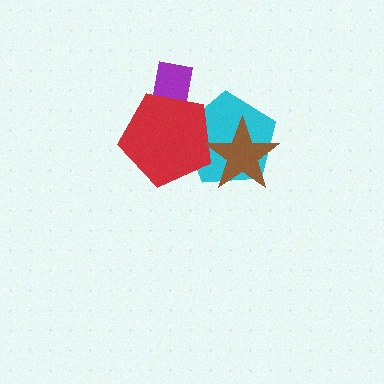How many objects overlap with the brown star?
2 objects overlap with the brown star.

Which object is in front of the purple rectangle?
The red pentagon is in front of the purple rectangle.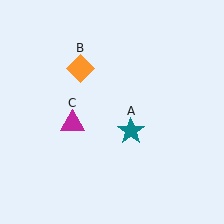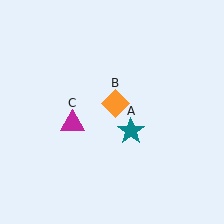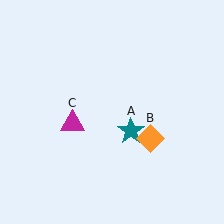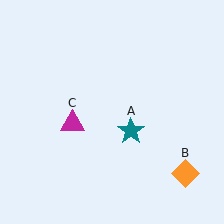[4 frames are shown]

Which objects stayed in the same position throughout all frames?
Teal star (object A) and magenta triangle (object C) remained stationary.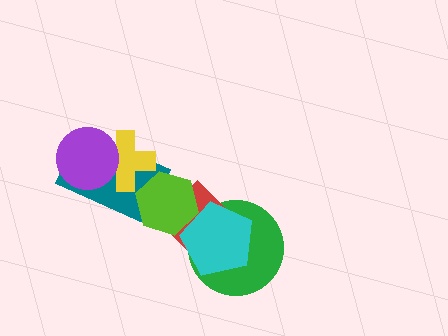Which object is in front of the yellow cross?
The purple circle is in front of the yellow cross.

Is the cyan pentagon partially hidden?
Yes, it is partially covered by another shape.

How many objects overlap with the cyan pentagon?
3 objects overlap with the cyan pentagon.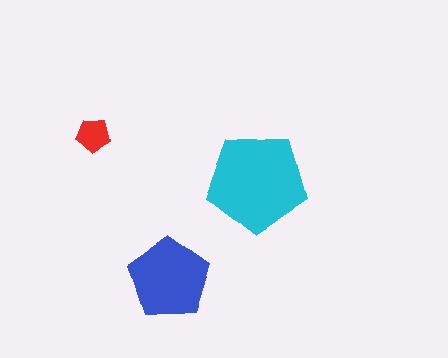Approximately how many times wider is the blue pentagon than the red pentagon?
About 2.5 times wider.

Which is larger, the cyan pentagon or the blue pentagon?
The cyan one.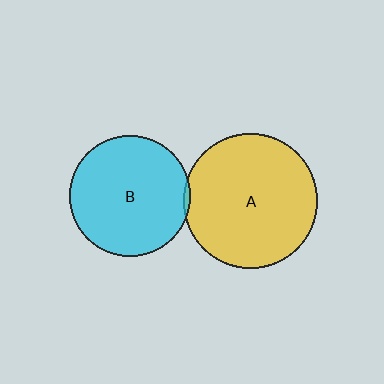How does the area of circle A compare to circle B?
Approximately 1.2 times.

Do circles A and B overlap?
Yes.